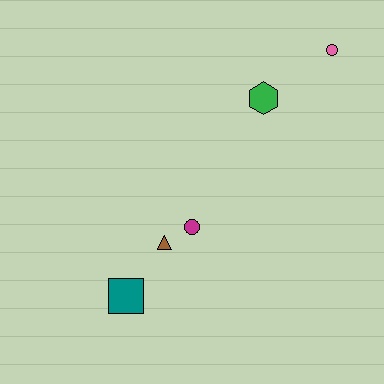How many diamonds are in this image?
There are no diamonds.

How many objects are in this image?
There are 5 objects.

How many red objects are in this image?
There are no red objects.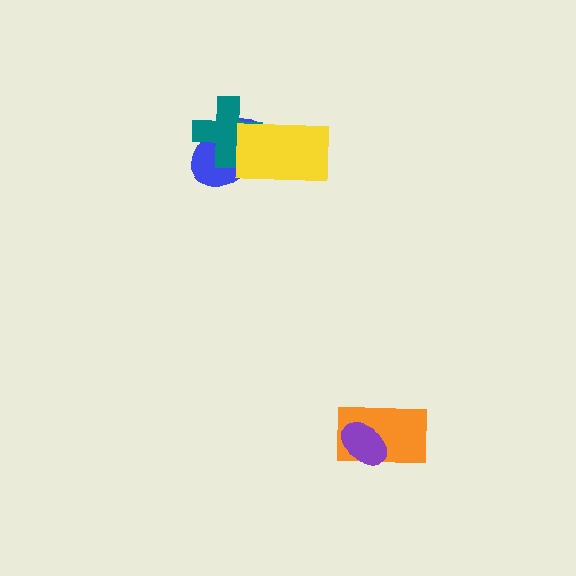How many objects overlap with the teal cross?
2 objects overlap with the teal cross.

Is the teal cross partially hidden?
Yes, it is partially covered by another shape.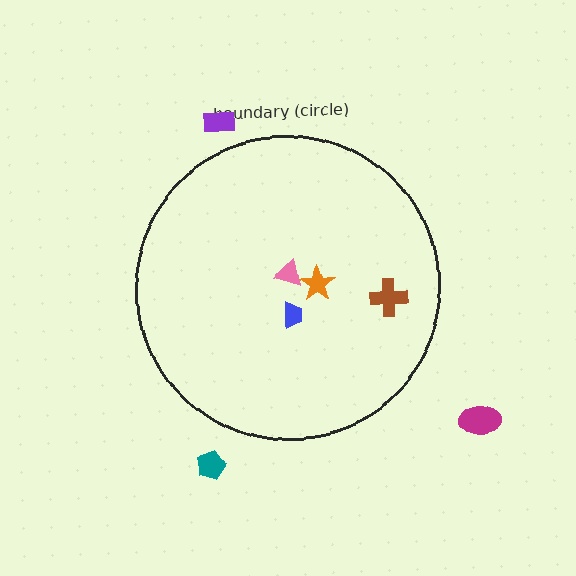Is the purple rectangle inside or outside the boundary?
Outside.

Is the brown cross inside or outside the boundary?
Inside.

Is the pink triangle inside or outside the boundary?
Inside.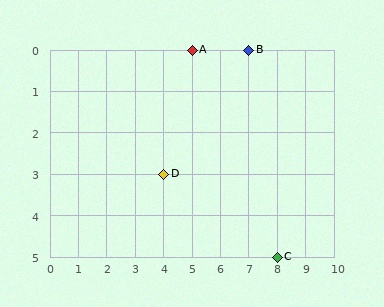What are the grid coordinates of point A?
Point A is at grid coordinates (5, 0).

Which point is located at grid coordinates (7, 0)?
Point B is at (7, 0).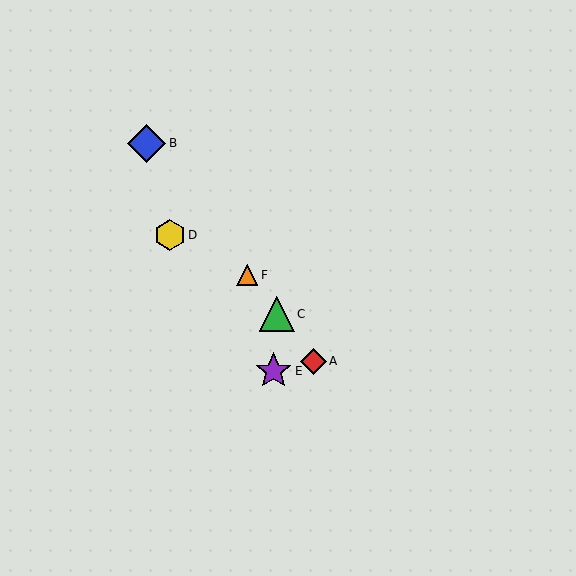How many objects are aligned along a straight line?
4 objects (A, B, C, F) are aligned along a straight line.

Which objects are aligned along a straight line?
Objects A, B, C, F are aligned along a straight line.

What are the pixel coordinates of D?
Object D is at (170, 235).